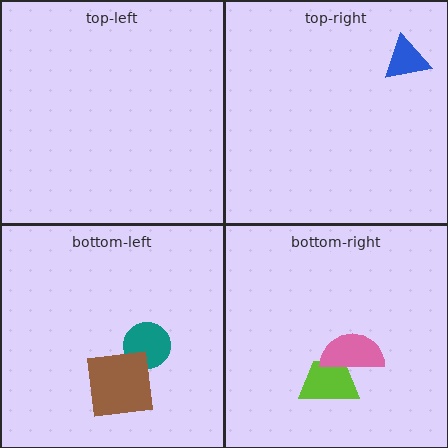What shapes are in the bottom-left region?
The teal circle, the brown square.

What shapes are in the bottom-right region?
The lime trapezoid, the pink semicircle.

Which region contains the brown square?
The bottom-left region.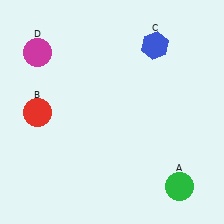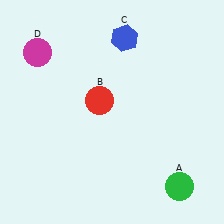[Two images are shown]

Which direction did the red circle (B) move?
The red circle (B) moved right.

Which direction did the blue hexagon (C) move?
The blue hexagon (C) moved left.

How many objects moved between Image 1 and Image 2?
2 objects moved between the two images.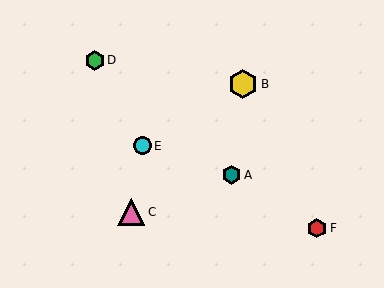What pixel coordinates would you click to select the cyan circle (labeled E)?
Click at (143, 146) to select the cyan circle E.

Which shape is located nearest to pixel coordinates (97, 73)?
The green hexagon (labeled D) at (95, 60) is nearest to that location.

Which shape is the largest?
The yellow hexagon (labeled B) is the largest.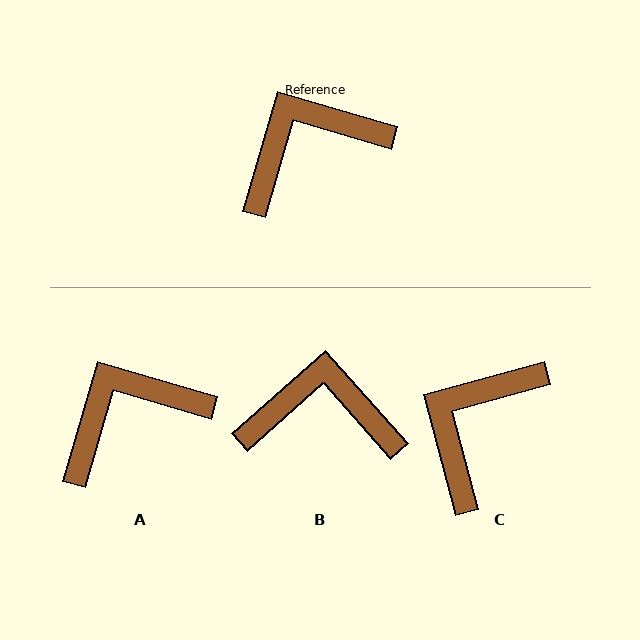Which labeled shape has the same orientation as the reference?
A.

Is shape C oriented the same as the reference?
No, it is off by about 32 degrees.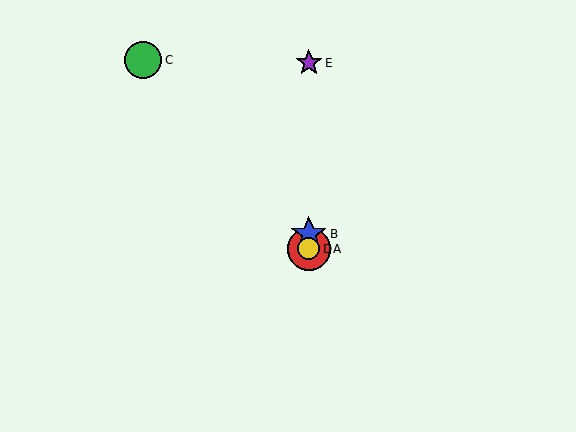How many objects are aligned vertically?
4 objects (A, B, D, E) are aligned vertically.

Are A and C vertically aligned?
No, A is at x≈309 and C is at x≈143.